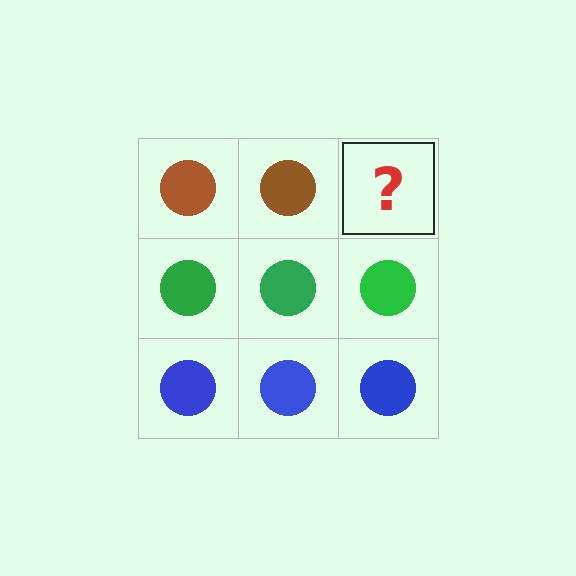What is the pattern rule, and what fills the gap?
The rule is that each row has a consistent color. The gap should be filled with a brown circle.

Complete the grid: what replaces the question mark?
The question mark should be replaced with a brown circle.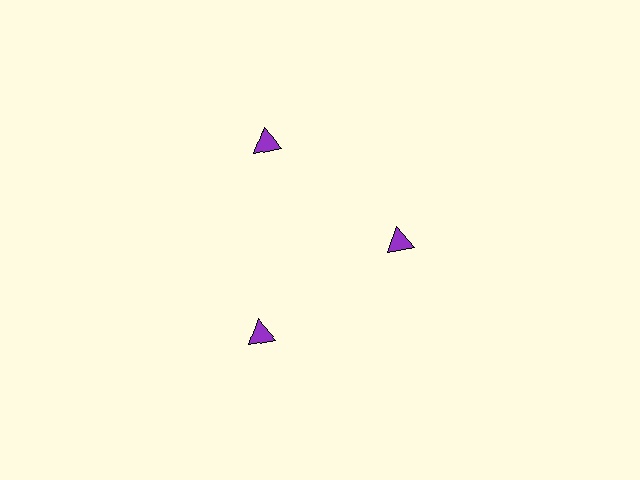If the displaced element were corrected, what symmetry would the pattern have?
It would have 3-fold rotational symmetry — the pattern would map onto itself every 120 degrees.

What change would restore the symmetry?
The symmetry would be restored by moving it outward, back onto the ring so that all 3 triangles sit at equal angles and equal distance from the center.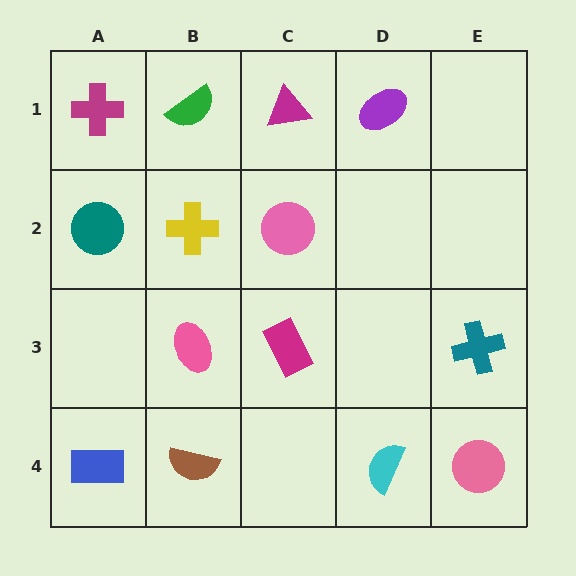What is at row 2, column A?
A teal circle.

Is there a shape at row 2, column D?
No, that cell is empty.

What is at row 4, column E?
A pink circle.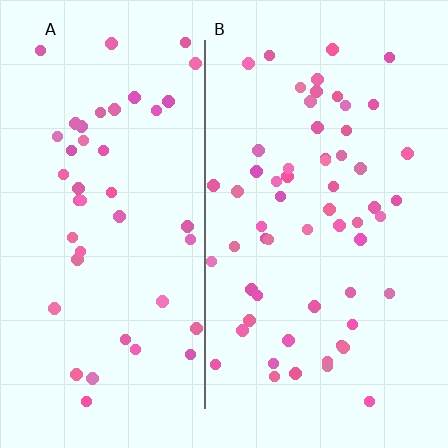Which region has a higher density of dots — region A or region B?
B (the right).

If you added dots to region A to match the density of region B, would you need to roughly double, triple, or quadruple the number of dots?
Approximately double.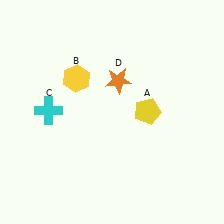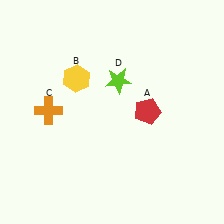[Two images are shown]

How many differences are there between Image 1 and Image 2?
There are 3 differences between the two images.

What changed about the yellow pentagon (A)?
In Image 1, A is yellow. In Image 2, it changed to red.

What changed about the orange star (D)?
In Image 1, D is orange. In Image 2, it changed to lime.